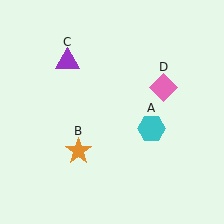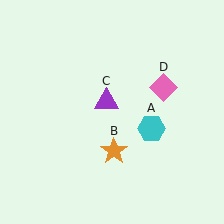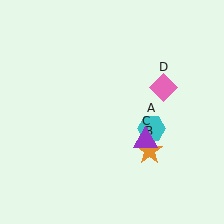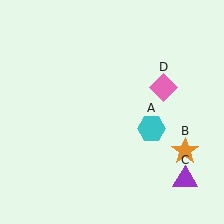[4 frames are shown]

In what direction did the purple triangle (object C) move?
The purple triangle (object C) moved down and to the right.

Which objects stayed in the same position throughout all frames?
Cyan hexagon (object A) and pink diamond (object D) remained stationary.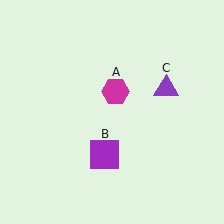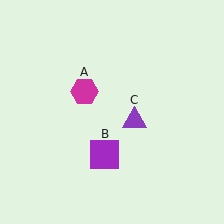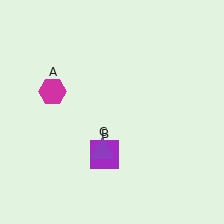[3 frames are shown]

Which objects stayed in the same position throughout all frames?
Purple square (object B) remained stationary.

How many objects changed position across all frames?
2 objects changed position: magenta hexagon (object A), purple triangle (object C).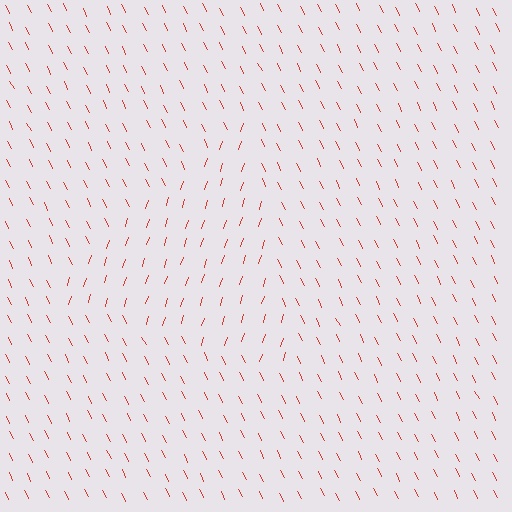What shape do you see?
I see a triangle.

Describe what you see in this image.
The image is filled with small red line segments. A triangle region in the image has lines oriented differently from the surrounding lines, creating a visible texture boundary.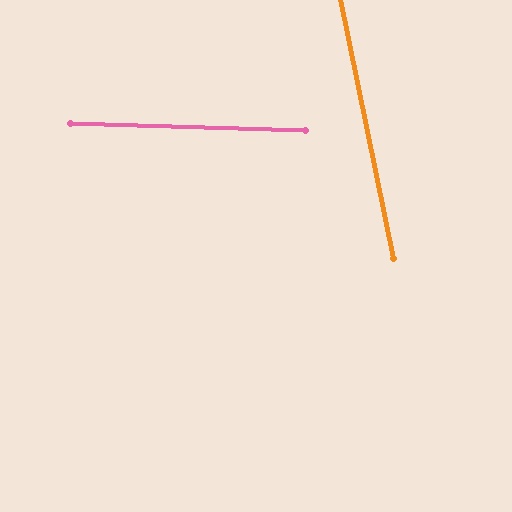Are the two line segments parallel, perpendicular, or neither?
Neither parallel nor perpendicular — they differ by about 77°.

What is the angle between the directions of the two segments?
Approximately 77 degrees.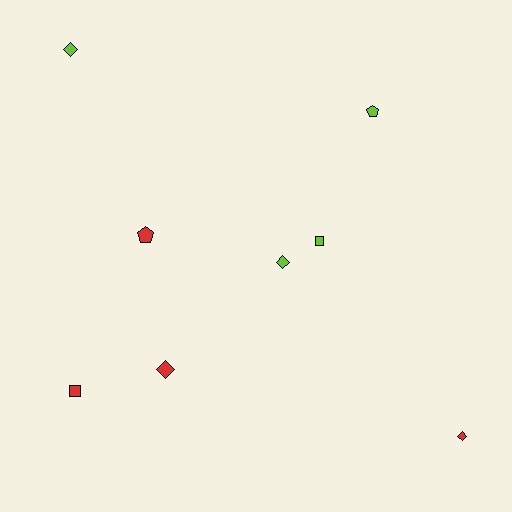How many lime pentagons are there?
There is 1 lime pentagon.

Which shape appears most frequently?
Diamond, with 4 objects.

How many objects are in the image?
There are 8 objects.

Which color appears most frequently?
Red, with 4 objects.